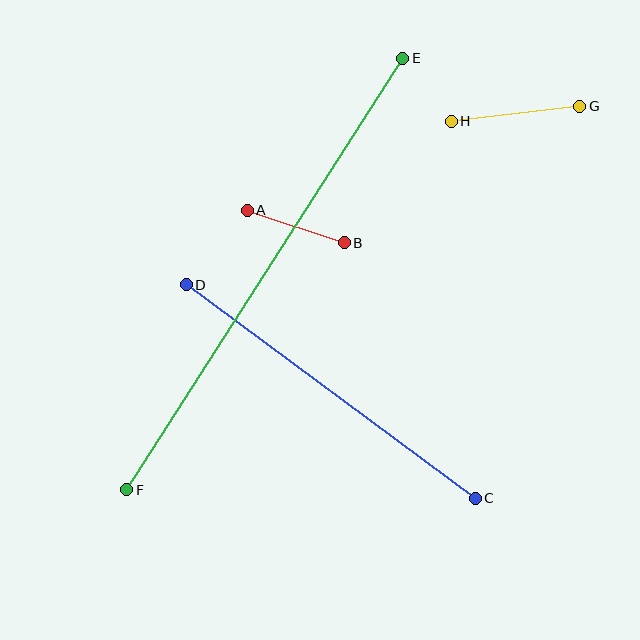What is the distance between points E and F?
The distance is approximately 512 pixels.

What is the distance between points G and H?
The distance is approximately 129 pixels.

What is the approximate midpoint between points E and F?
The midpoint is at approximately (265, 274) pixels.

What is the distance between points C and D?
The distance is approximately 359 pixels.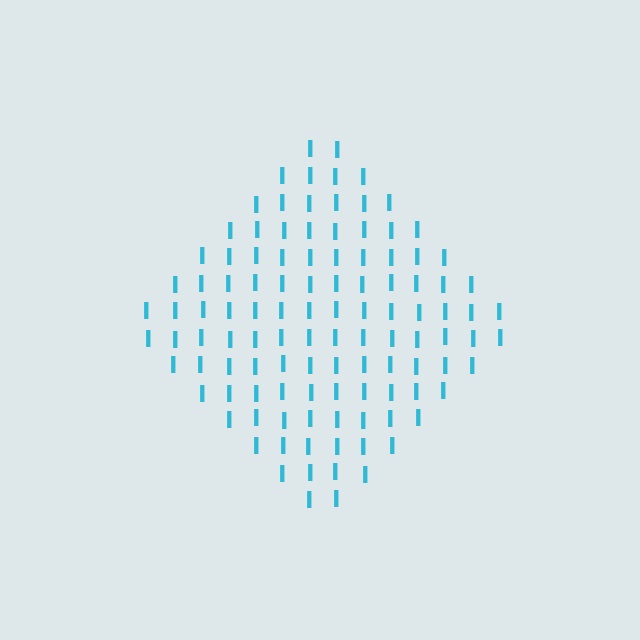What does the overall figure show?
The overall figure shows a diamond.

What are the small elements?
The small elements are letter I's.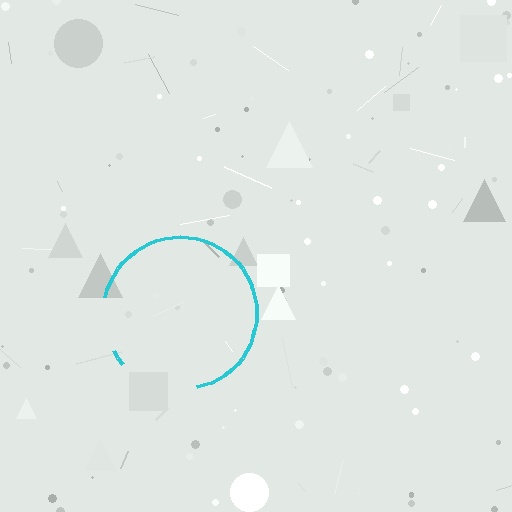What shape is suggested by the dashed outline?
The dashed outline suggests a circle.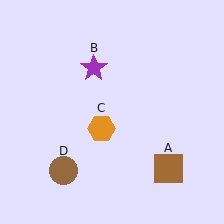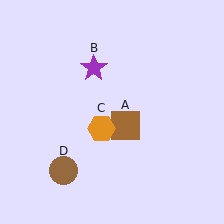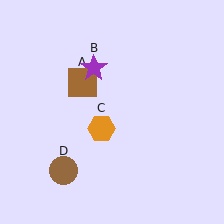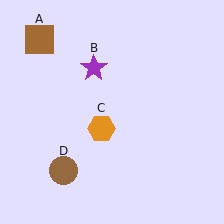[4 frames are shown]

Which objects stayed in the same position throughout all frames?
Purple star (object B) and orange hexagon (object C) and brown circle (object D) remained stationary.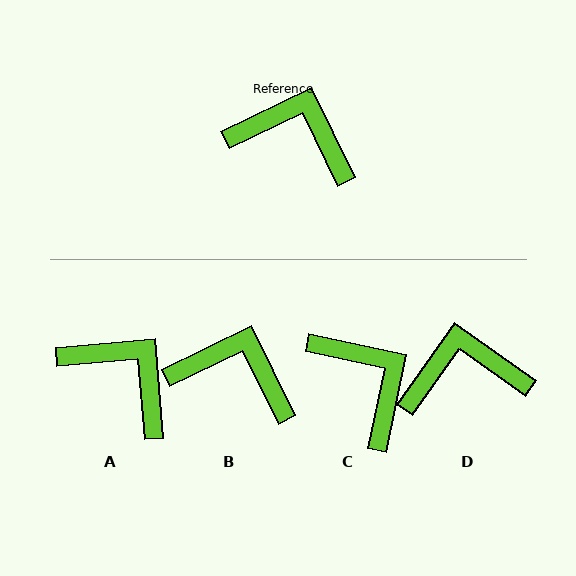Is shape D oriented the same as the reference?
No, it is off by about 29 degrees.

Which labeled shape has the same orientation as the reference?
B.